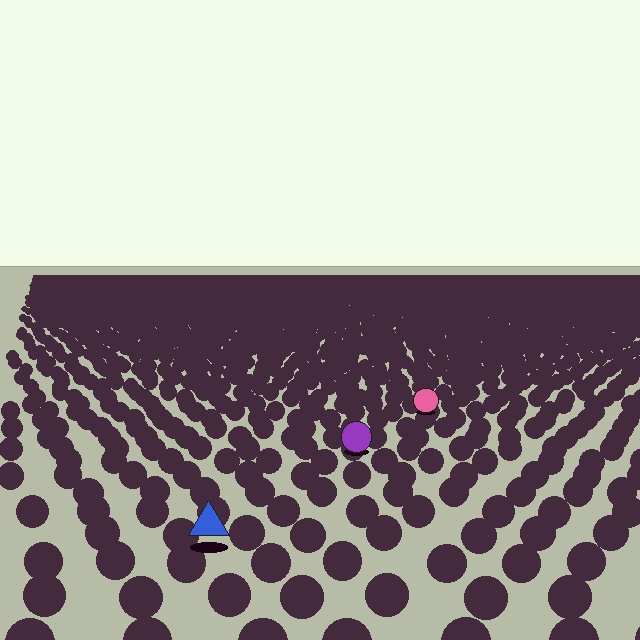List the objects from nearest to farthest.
From nearest to farthest: the blue triangle, the purple circle, the pink circle.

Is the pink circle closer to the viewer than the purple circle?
No. The purple circle is closer — you can tell from the texture gradient: the ground texture is coarser near it.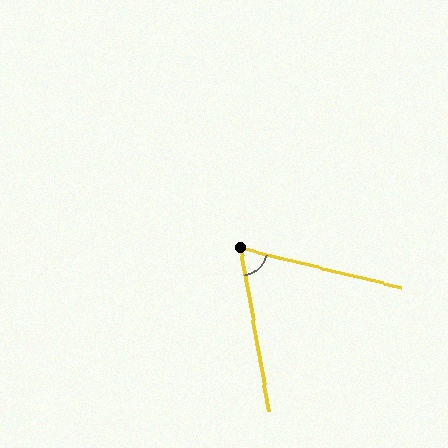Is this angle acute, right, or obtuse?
It is acute.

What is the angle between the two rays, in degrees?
Approximately 66 degrees.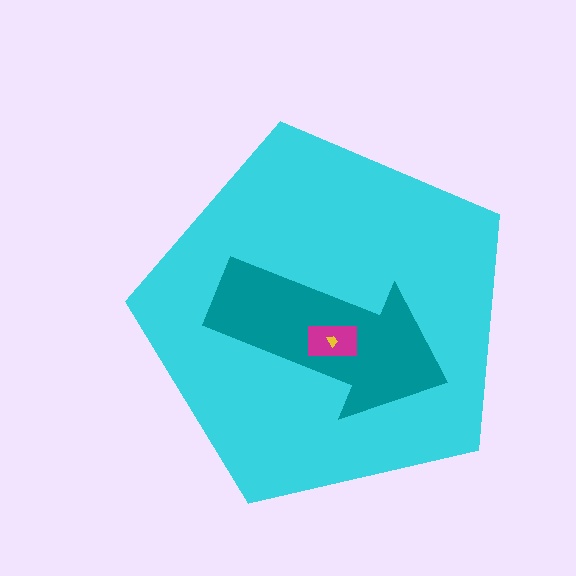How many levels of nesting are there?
4.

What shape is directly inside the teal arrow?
The magenta rectangle.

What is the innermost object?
The yellow trapezoid.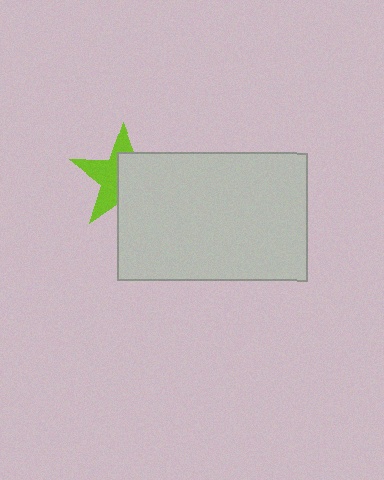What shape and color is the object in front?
The object in front is a light gray rectangle.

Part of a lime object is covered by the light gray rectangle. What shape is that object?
It is a star.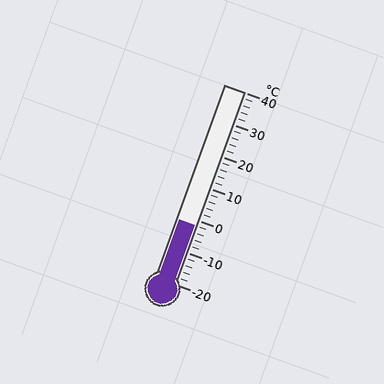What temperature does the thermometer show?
The thermometer shows approximately -2°C.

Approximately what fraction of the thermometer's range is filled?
The thermometer is filled to approximately 30% of its range.